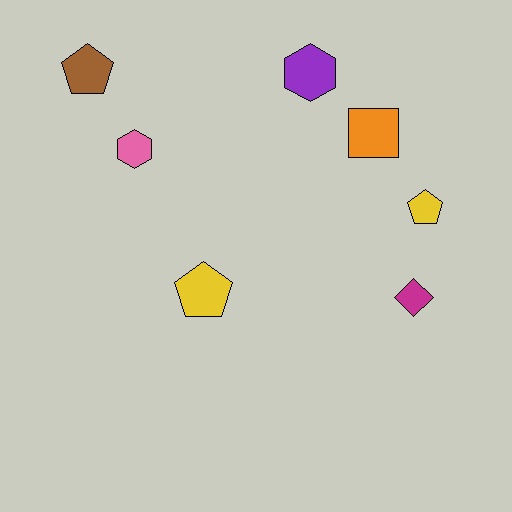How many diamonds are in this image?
There is 1 diamond.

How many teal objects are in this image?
There are no teal objects.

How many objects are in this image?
There are 7 objects.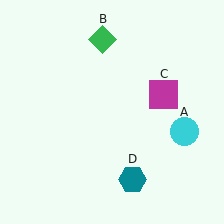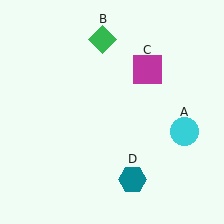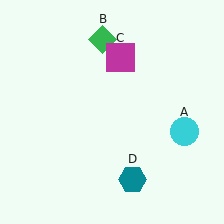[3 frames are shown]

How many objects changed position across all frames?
1 object changed position: magenta square (object C).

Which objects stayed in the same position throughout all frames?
Cyan circle (object A) and green diamond (object B) and teal hexagon (object D) remained stationary.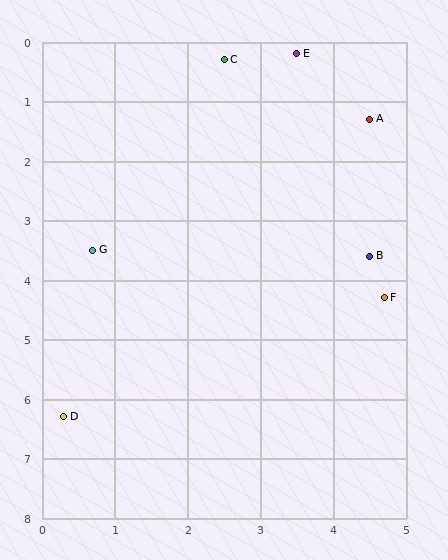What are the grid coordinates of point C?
Point C is at approximately (2.5, 0.3).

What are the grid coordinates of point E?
Point E is at approximately (3.5, 0.2).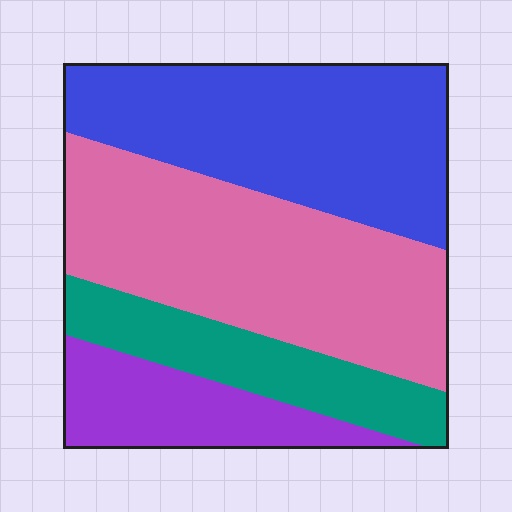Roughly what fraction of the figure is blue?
Blue takes up about one third (1/3) of the figure.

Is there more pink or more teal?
Pink.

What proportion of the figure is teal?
Teal covers roughly 15% of the figure.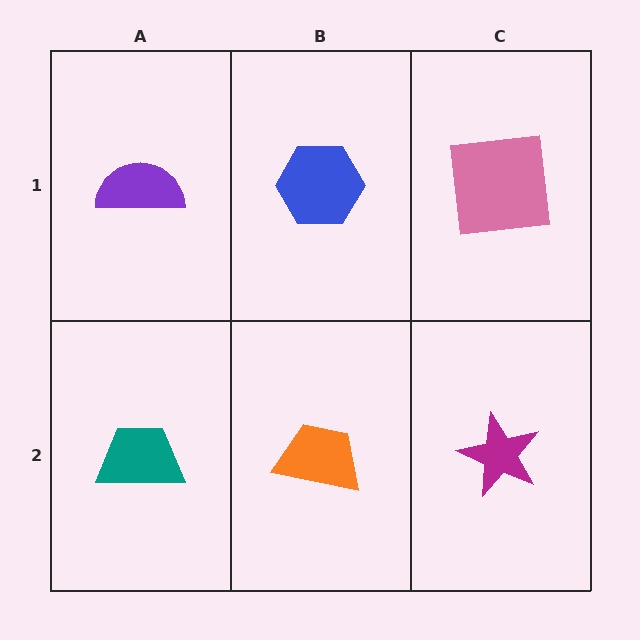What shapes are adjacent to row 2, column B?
A blue hexagon (row 1, column B), a teal trapezoid (row 2, column A), a magenta star (row 2, column C).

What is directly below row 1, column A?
A teal trapezoid.